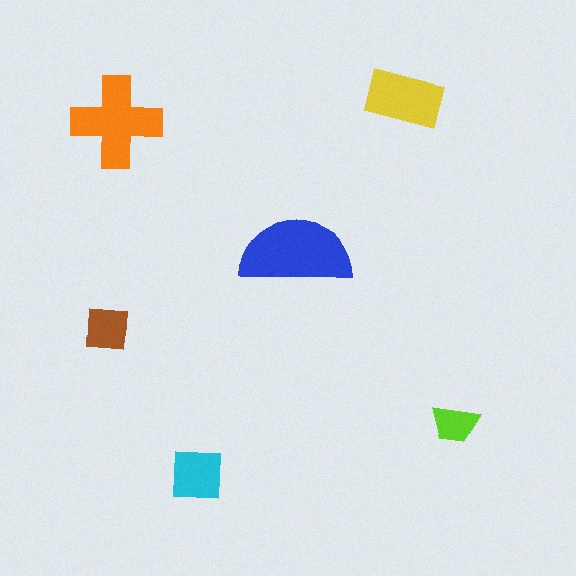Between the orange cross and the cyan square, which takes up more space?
The orange cross.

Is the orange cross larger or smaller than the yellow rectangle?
Larger.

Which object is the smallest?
The lime trapezoid.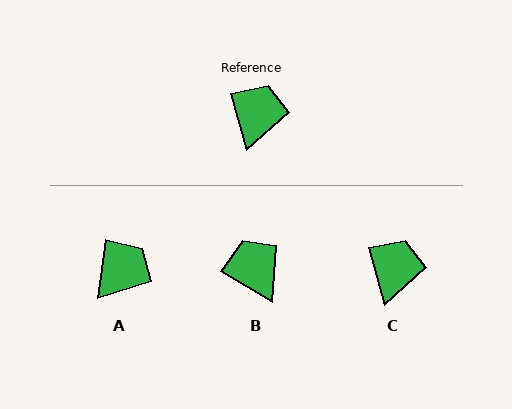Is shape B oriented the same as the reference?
No, it is off by about 43 degrees.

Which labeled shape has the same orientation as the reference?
C.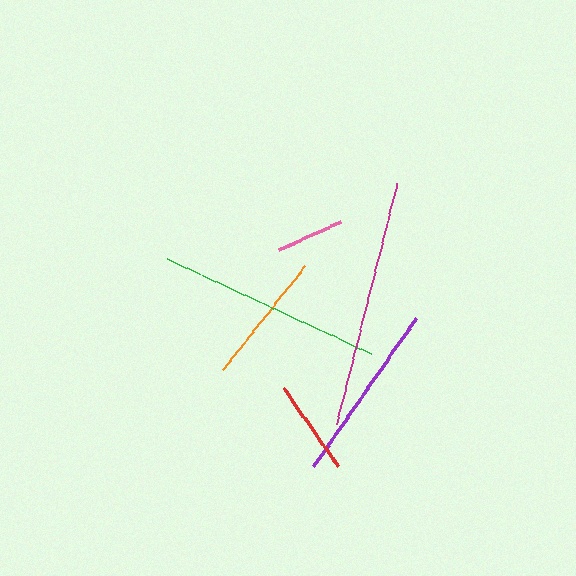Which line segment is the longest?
The magenta line is the longest at approximately 249 pixels.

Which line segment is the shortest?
The pink line is the shortest at approximately 68 pixels.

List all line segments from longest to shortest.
From longest to shortest: magenta, green, purple, orange, red, pink.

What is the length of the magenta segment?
The magenta segment is approximately 249 pixels long.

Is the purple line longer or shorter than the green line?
The green line is longer than the purple line.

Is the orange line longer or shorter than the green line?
The green line is longer than the orange line.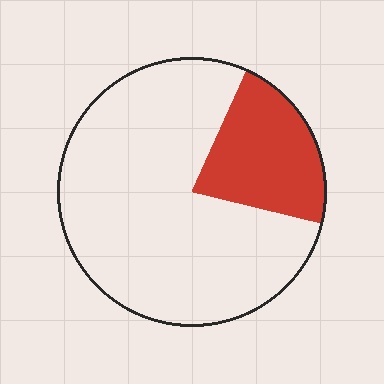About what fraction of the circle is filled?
About one fifth (1/5).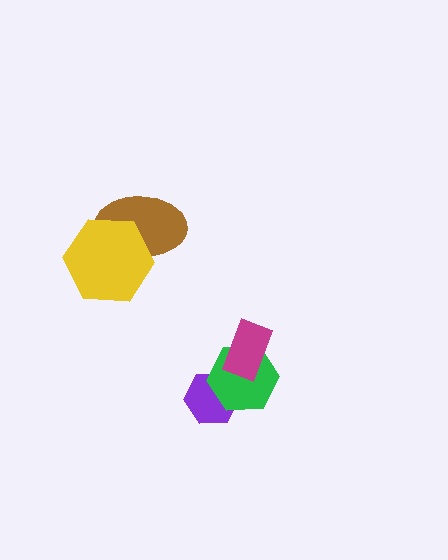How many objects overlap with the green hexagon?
2 objects overlap with the green hexagon.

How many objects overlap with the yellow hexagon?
1 object overlaps with the yellow hexagon.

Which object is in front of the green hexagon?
The magenta rectangle is in front of the green hexagon.